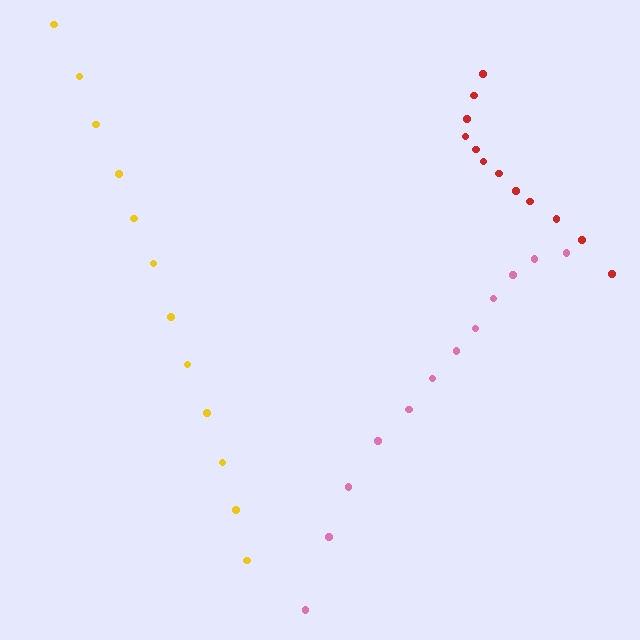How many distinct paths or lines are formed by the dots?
There are 3 distinct paths.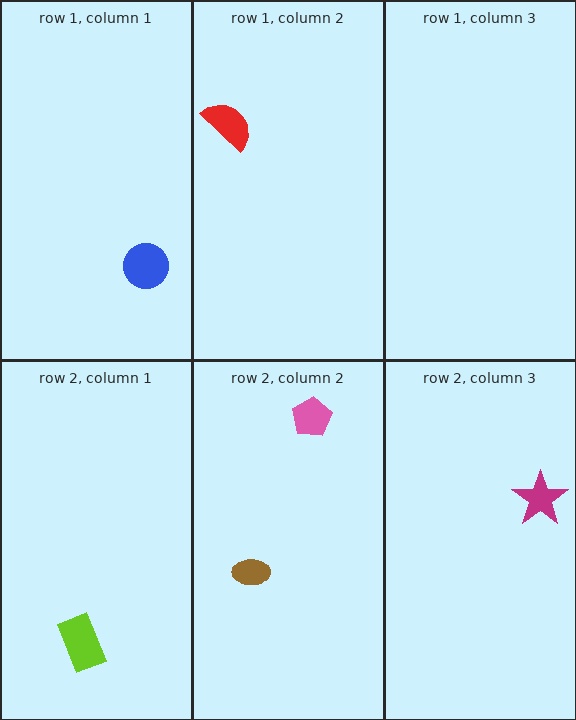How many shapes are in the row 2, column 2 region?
2.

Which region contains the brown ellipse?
The row 2, column 2 region.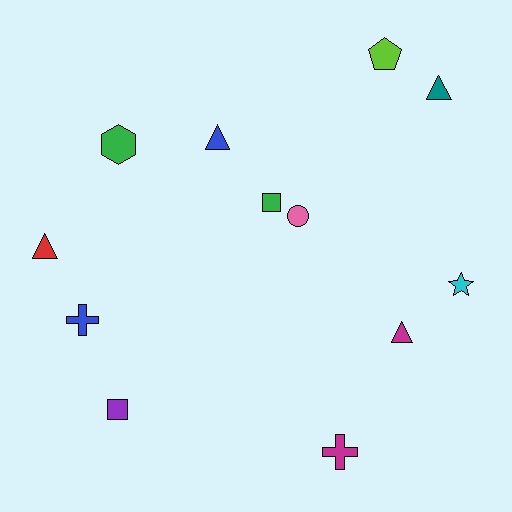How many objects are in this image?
There are 12 objects.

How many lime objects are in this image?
There is 1 lime object.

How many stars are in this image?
There is 1 star.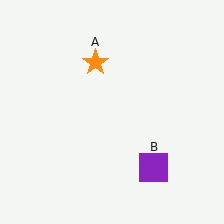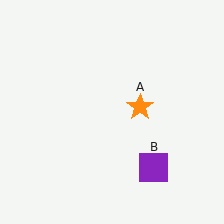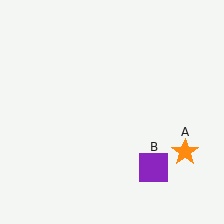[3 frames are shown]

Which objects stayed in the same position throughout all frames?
Purple square (object B) remained stationary.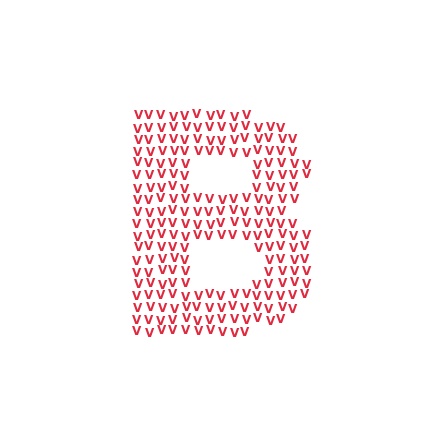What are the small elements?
The small elements are letter V's.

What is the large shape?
The large shape is the letter B.